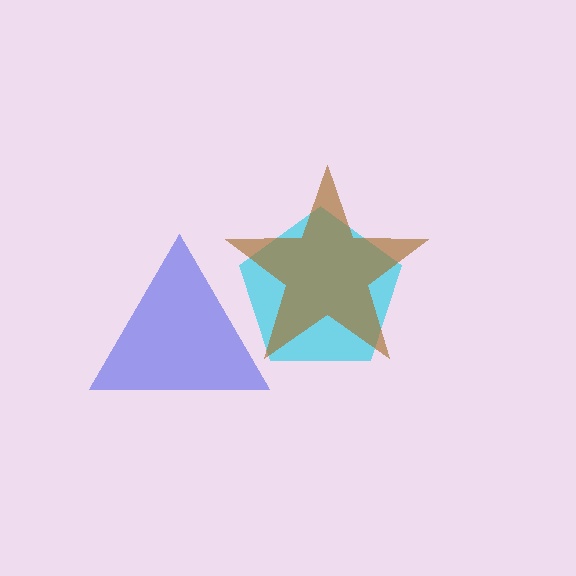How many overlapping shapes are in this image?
There are 3 overlapping shapes in the image.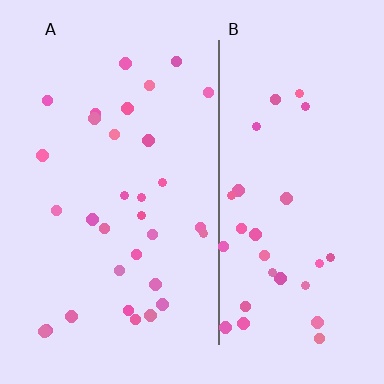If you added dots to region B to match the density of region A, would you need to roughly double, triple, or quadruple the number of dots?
Approximately double.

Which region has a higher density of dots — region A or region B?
A (the left).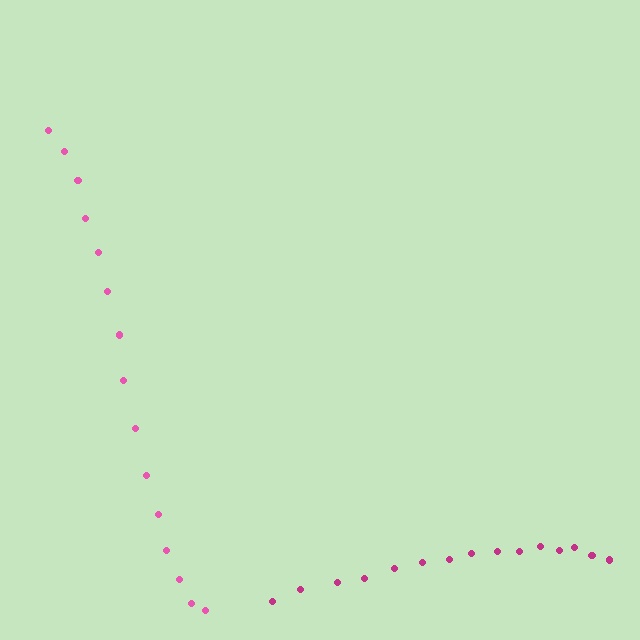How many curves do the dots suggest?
There are 2 distinct paths.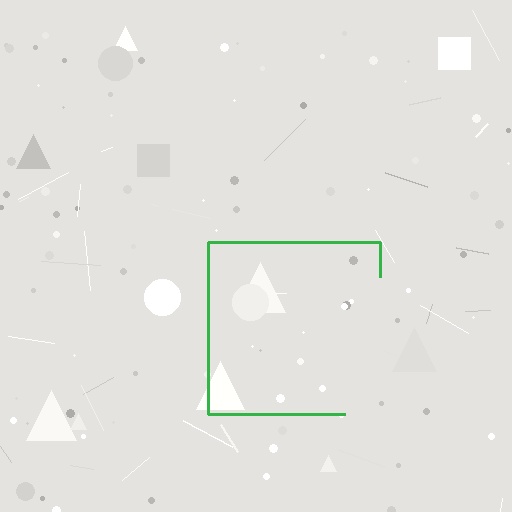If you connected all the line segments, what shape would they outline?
They would outline a square.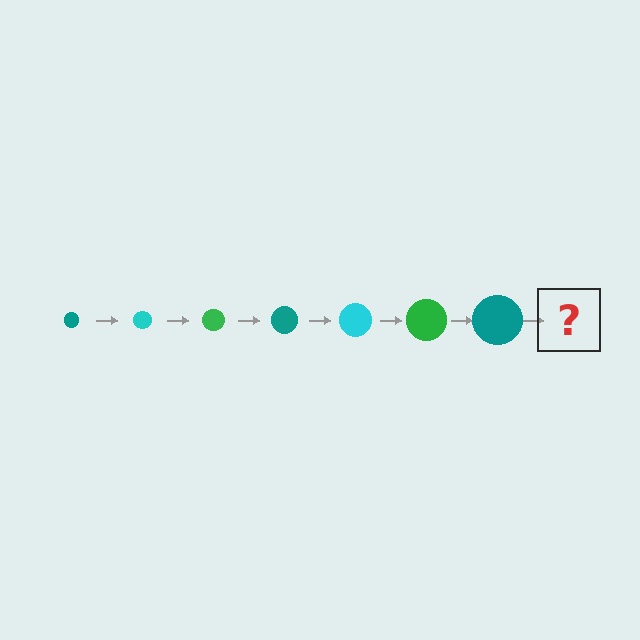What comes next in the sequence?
The next element should be a cyan circle, larger than the previous one.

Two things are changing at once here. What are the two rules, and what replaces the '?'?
The two rules are that the circle grows larger each step and the color cycles through teal, cyan, and green. The '?' should be a cyan circle, larger than the previous one.